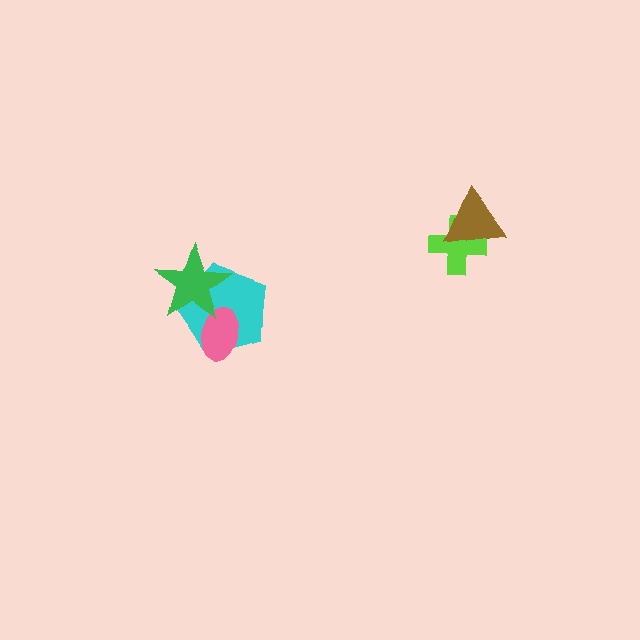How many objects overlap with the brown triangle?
1 object overlaps with the brown triangle.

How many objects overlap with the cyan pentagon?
2 objects overlap with the cyan pentagon.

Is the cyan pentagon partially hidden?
Yes, it is partially covered by another shape.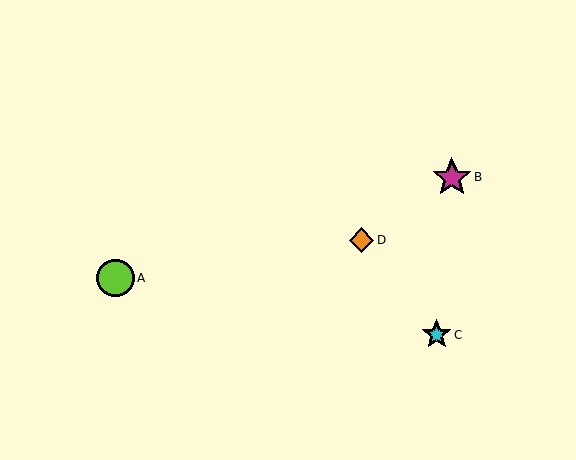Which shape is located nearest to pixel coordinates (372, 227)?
The orange diamond (labeled D) at (362, 240) is nearest to that location.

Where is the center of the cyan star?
The center of the cyan star is at (437, 335).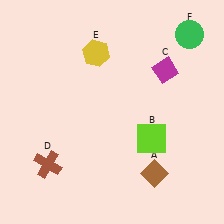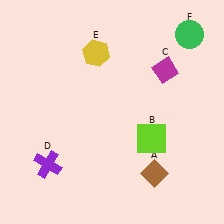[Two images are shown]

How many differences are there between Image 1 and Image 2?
There is 1 difference between the two images.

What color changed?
The cross (D) changed from brown in Image 1 to purple in Image 2.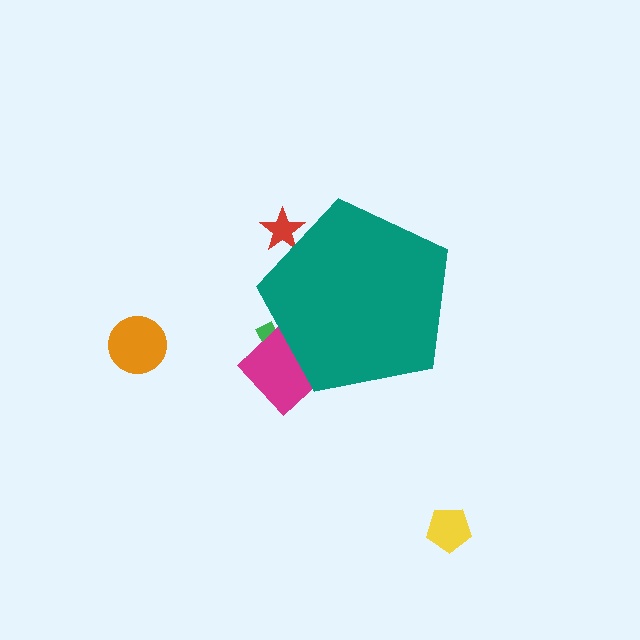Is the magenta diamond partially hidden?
Yes, the magenta diamond is partially hidden behind the teal pentagon.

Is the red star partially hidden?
Yes, the red star is partially hidden behind the teal pentagon.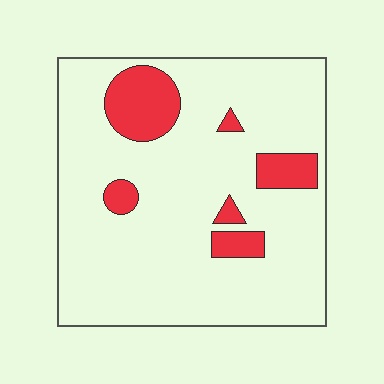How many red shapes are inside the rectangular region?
6.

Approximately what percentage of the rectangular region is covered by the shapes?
Approximately 15%.